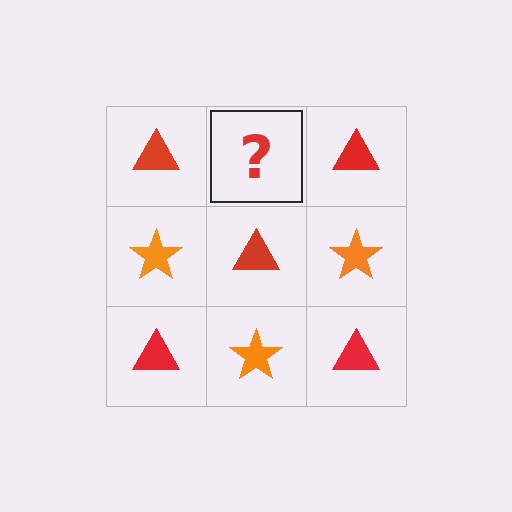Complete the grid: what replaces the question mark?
The question mark should be replaced with an orange star.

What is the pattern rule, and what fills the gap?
The rule is that it alternates red triangle and orange star in a checkerboard pattern. The gap should be filled with an orange star.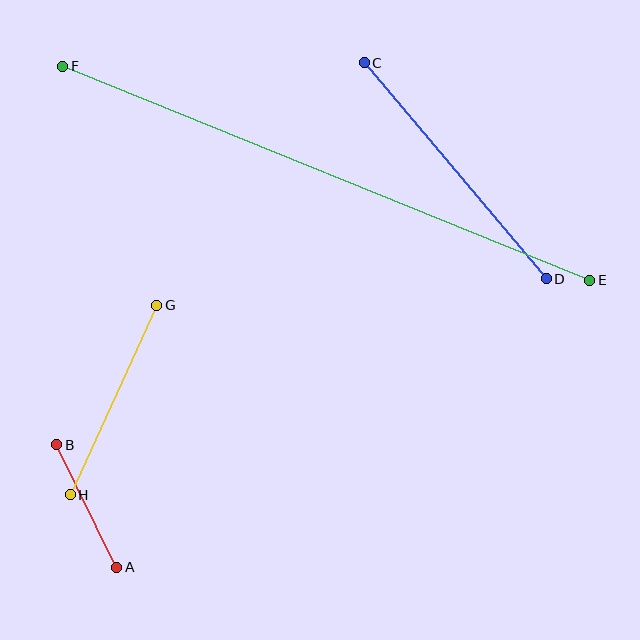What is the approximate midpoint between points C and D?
The midpoint is at approximately (455, 171) pixels.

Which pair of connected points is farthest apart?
Points E and F are farthest apart.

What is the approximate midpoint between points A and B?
The midpoint is at approximately (87, 506) pixels.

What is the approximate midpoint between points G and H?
The midpoint is at approximately (114, 400) pixels.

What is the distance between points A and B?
The distance is approximately 137 pixels.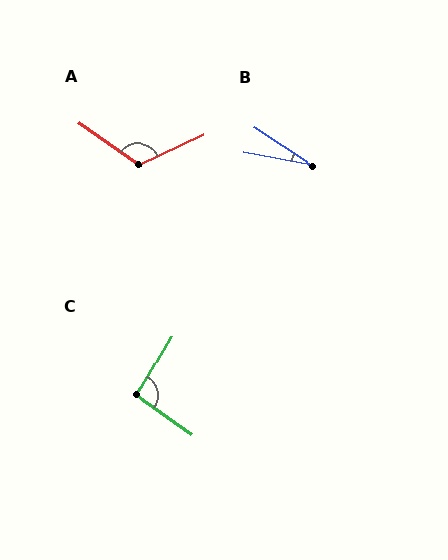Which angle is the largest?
A, at approximately 120 degrees.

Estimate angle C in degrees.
Approximately 95 degrees.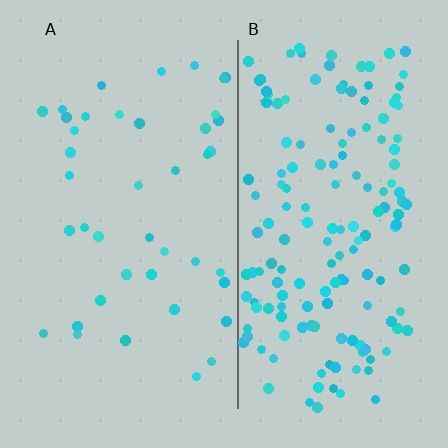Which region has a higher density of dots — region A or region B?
B (the right).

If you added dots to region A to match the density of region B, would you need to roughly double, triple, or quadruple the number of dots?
Approximately quadruple.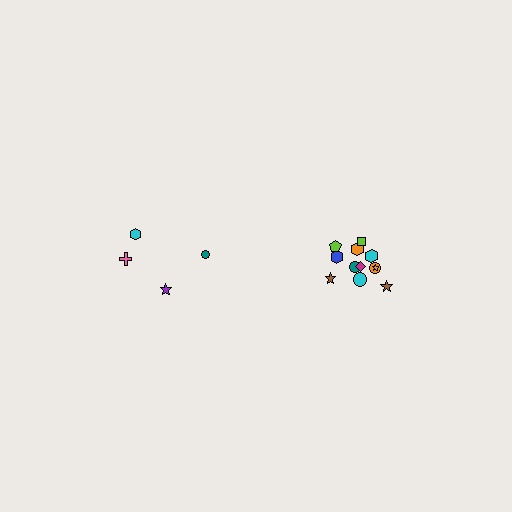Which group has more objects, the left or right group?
The right group.